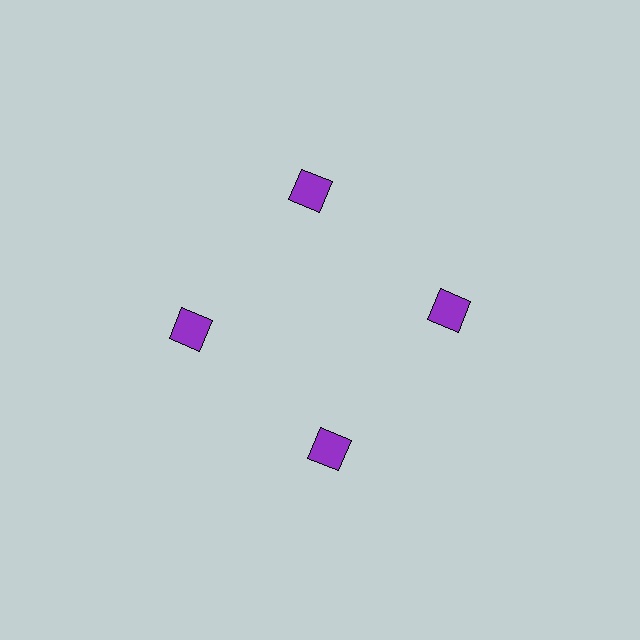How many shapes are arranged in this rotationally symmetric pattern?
There are 4 shapes, arranged in 4 groups of 1.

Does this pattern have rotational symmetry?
Yes, this pattern has 4-fold rotational symmetry. It looks the same after rotating 90 degrees around the center.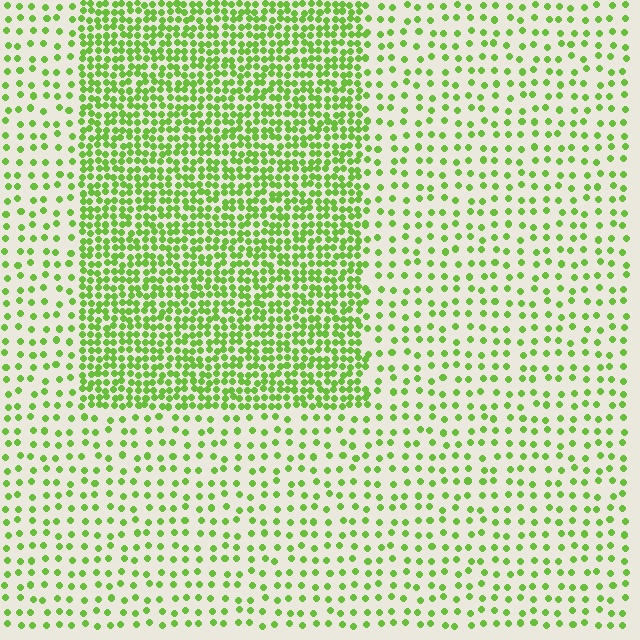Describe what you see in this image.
The image contains small lime elements arranged at two different densities. A rectangle-shaped region is visible where the elements are more densely packed than the surrounding area.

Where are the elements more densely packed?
The elements are more densely packed inside the rectangle boundary.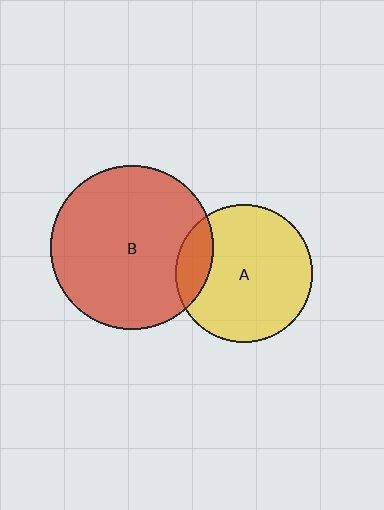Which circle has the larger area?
Circle B (red).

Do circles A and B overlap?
Yes.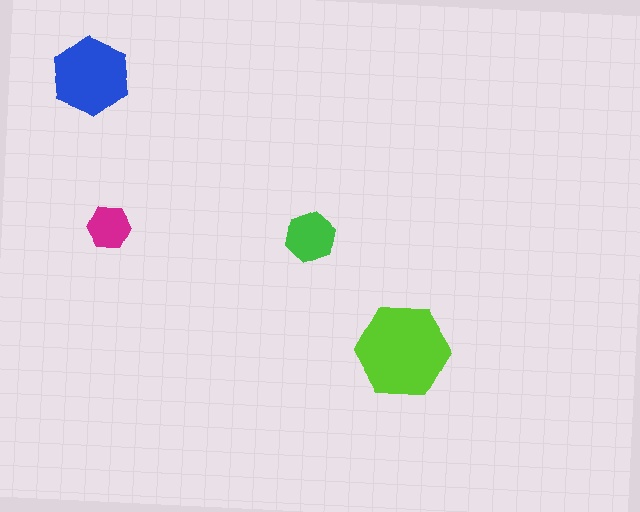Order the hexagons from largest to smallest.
the lime one, the blue one, the green one, the magenta one.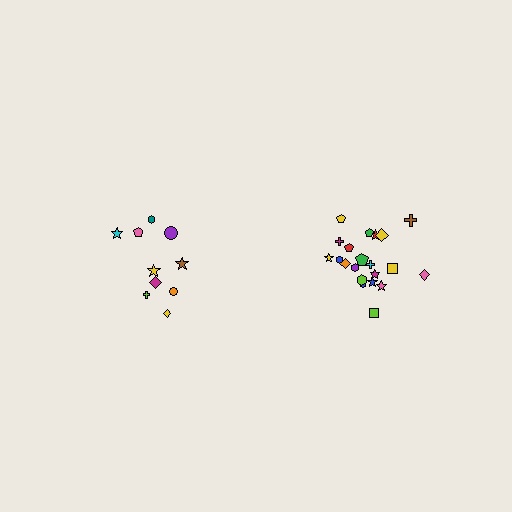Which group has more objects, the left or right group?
The right group.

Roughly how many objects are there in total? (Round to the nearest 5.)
Roughly 30 objects in total.